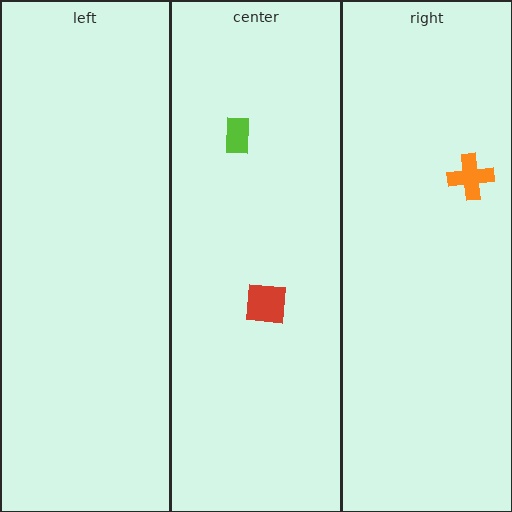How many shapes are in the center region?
2.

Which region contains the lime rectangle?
The center region.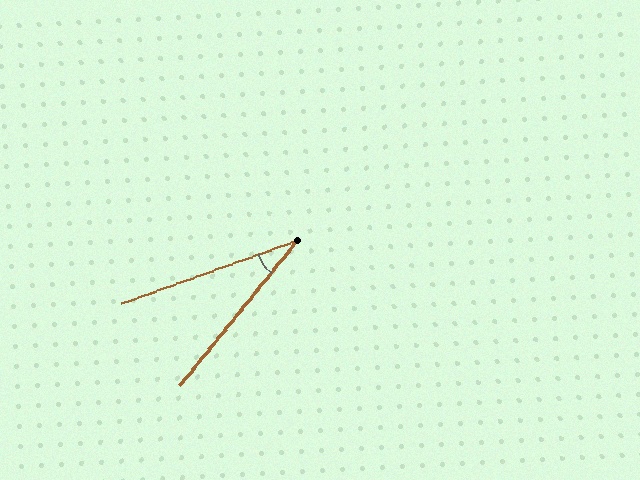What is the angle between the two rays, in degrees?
Approximately 31 degrees.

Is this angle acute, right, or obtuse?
It is acute.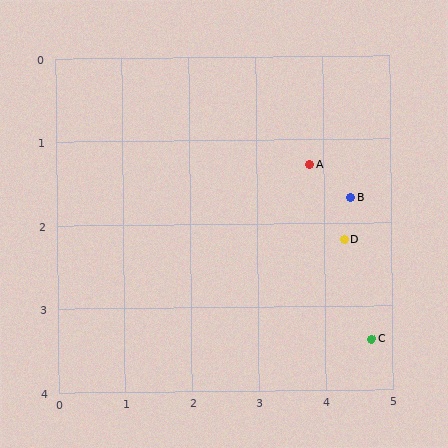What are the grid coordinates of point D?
Point D is at approximately (4.3, 2.2).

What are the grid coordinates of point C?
Point C is at approximately (4.7, 3.4).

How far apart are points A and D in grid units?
Points A and D are about 1.0 grid units apart.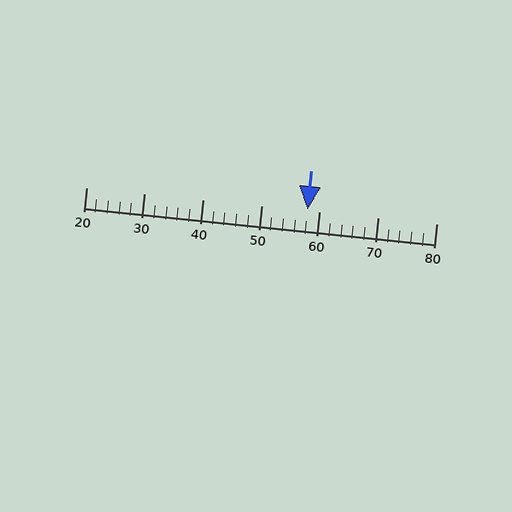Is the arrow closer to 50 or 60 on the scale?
The arrow is closer to 60.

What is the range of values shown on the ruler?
The ruler shows values from 20 to 80.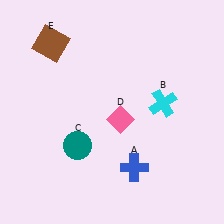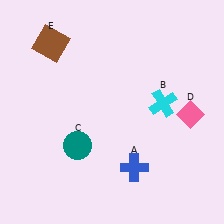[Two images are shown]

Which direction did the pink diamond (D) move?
The pink diamond (D) moved right.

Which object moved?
The pink diamond (D) moved right.